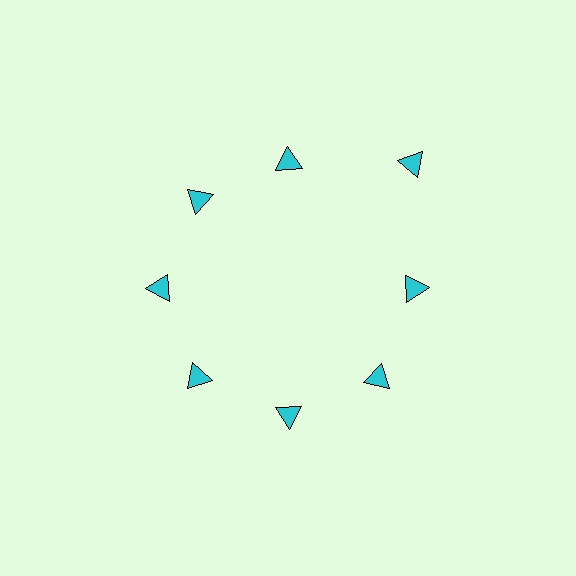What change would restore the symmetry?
The symmetry would be restored by moving it inward, back onto the ring so that all 8 triangles sit at equal angles and equal distance from the center.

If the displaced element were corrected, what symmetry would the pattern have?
It would have 8-fold rotational symmetry — the pattern would map onto itself every 45 degrees.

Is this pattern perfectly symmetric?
No. The 8 cyan triangles are arranged in a ring, but one element near the 2 o'clock position is pushed outward from the center, breaking the 8-fold rotational symmetry.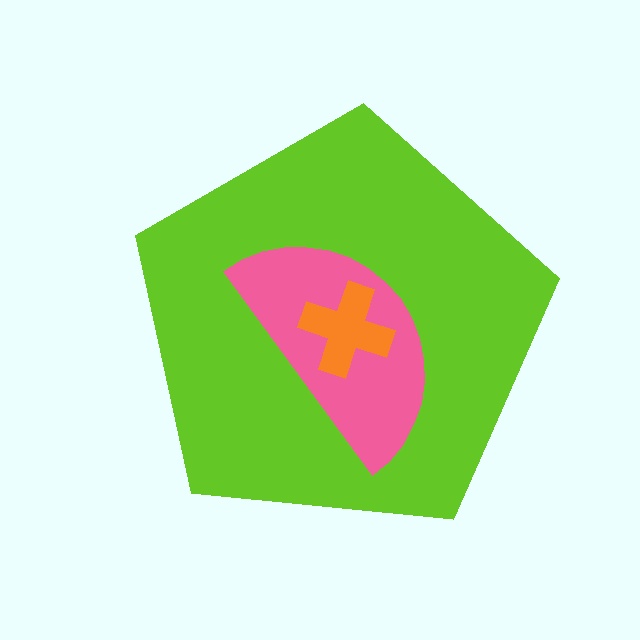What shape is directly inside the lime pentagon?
The pink semicircle.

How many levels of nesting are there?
3.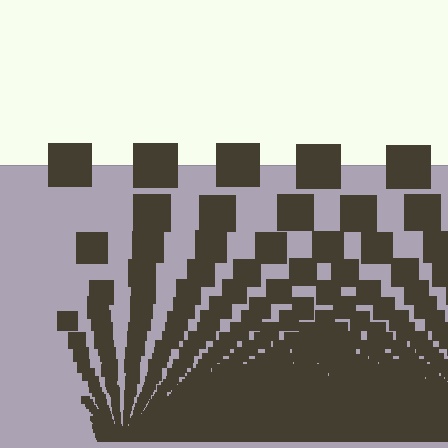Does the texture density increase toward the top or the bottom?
Density increases toward the bottom.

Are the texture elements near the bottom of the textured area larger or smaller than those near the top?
Smaller. The gradient is inverted — elements near the bottom are smaller and denser.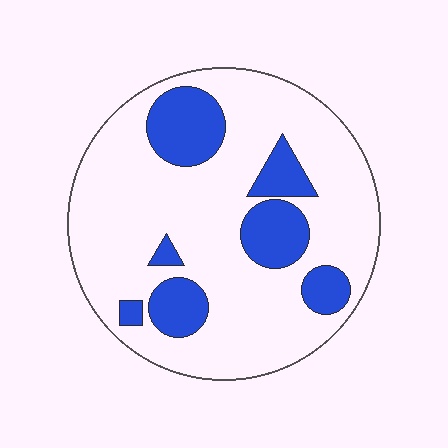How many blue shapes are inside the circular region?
7.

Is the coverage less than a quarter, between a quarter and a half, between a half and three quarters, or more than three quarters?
Less than a quarter.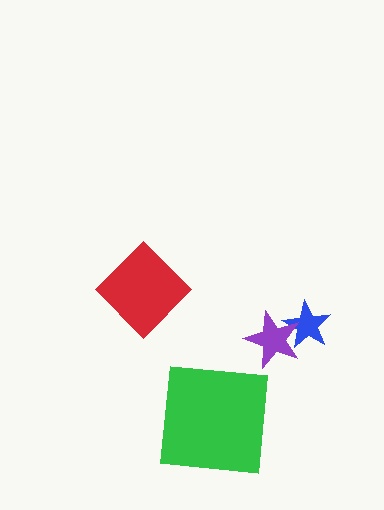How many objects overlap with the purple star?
1 object overlaps with the purple star.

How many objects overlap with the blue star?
1 object overlaps with the blue star.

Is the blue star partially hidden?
Yes, it is partially covered by another shape.